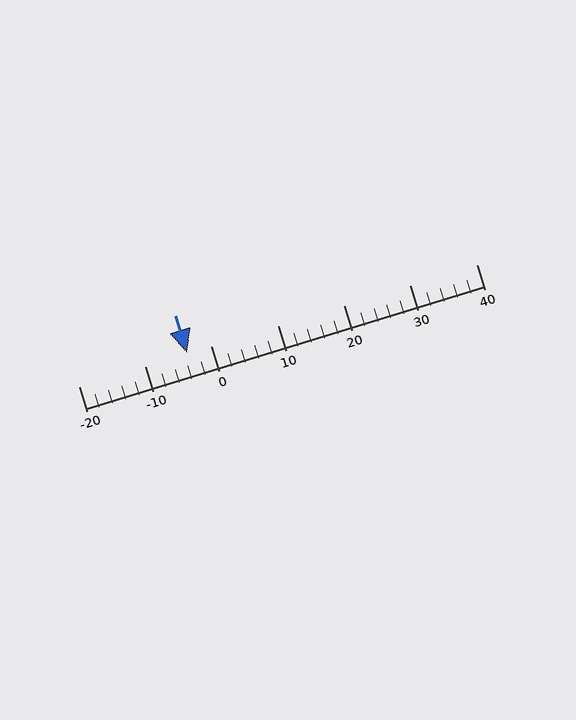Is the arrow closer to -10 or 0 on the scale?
The arrow is closer to 0.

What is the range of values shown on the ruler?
The ruler shows values from -20 to 40.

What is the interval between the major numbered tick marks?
The major tick marks are spaced 10 units apart.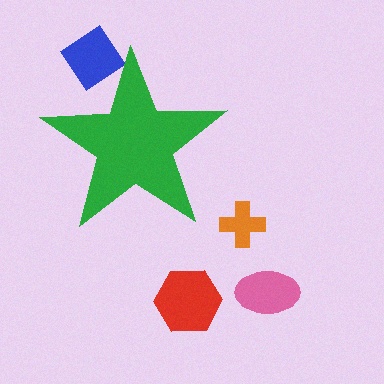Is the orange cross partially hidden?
No, the orange cross is fully visible.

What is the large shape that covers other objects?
A green star.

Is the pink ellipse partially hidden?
No, the pink ellipse is fully visible.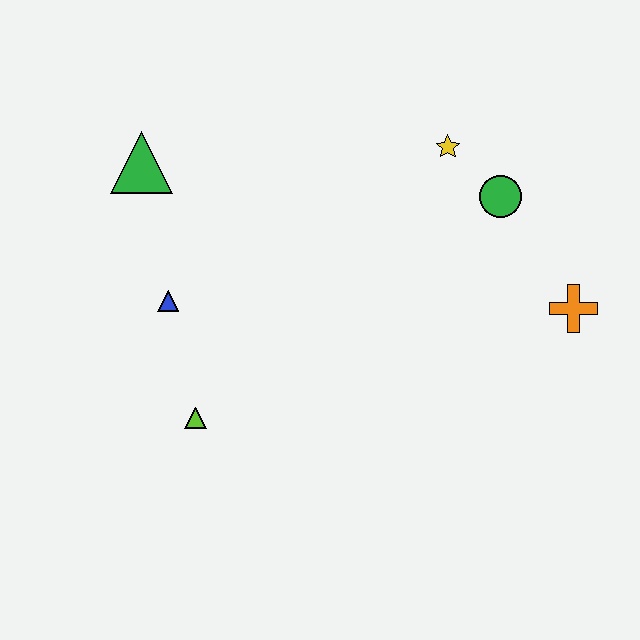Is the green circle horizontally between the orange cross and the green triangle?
Yes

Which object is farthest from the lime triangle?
The orange cross is farthest from the lime triangle.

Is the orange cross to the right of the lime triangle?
Yes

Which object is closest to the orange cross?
The green circle is closest to the orange cross.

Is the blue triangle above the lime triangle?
Yes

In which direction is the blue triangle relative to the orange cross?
The blue triangle is to the left of the orange cross.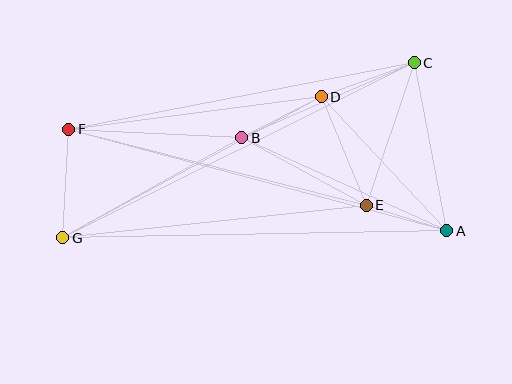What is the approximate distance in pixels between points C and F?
The distance between C and F is approximately 352 pixels.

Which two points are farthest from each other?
Points C and G are farthest from each other.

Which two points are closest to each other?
Points A and E are closest to each other.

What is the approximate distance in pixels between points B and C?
The distance between B and C is approximately 188 pixels.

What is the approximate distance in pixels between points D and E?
The distance between D and E is approximately 117 pixels.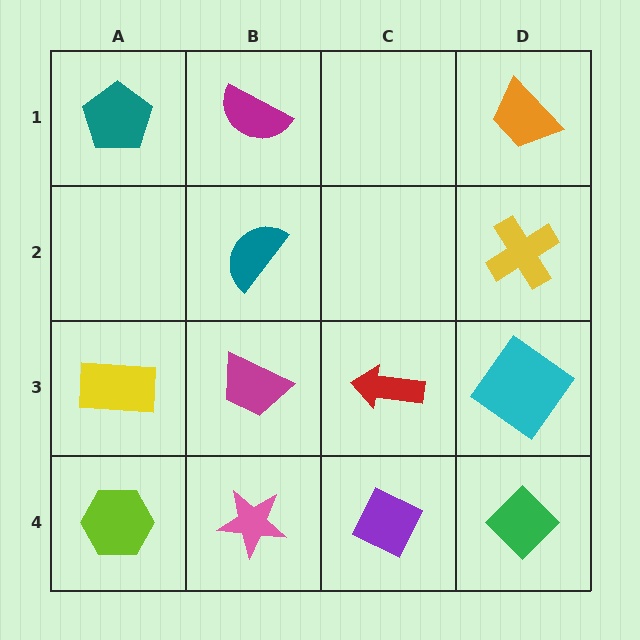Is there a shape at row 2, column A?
No, that cell is empty.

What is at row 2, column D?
A yellow cross.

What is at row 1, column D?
An orange trapezoid.